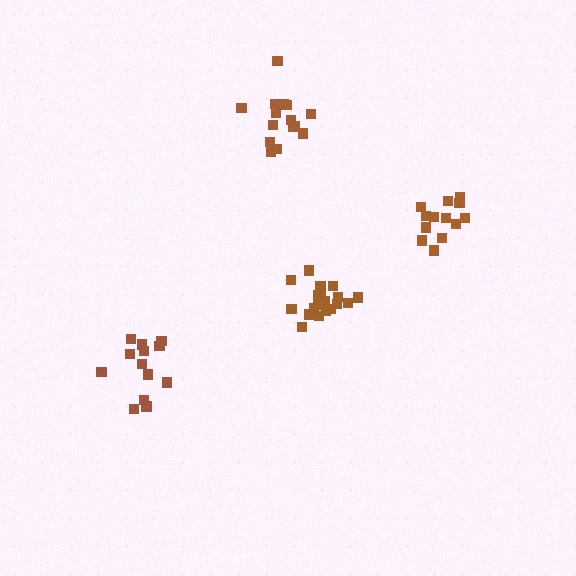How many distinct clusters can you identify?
There are 4 distinct clusters.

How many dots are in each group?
Group 1: 15 dots, Group 2: 19 dots, Group 3: 13 dots, Group 4: 13 dots (60 total).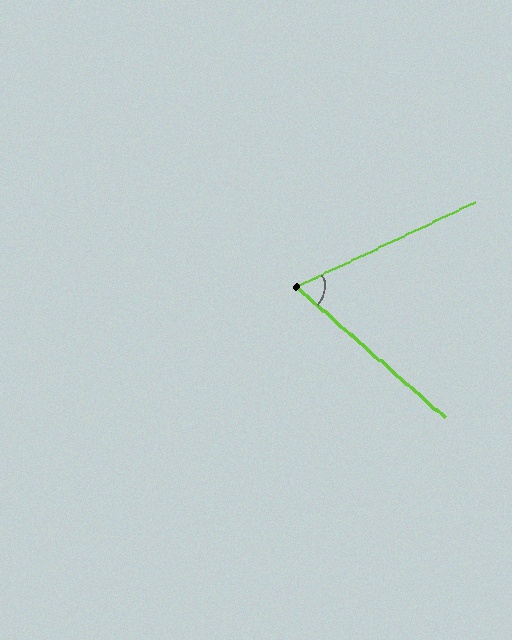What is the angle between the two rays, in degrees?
Approximately 67 degrees.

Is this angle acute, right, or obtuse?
It is acute.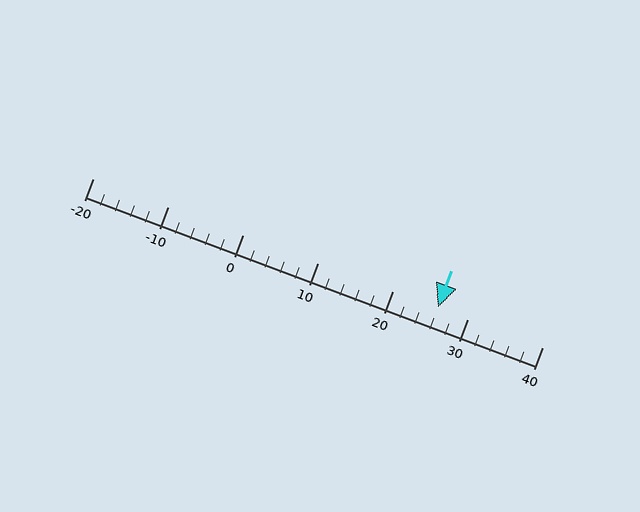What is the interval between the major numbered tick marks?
The major tick marks are spaced 10 units apart.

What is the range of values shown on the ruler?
The ruler shows values from -20 to 40.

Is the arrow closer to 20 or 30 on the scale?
The arrow is closer to 30.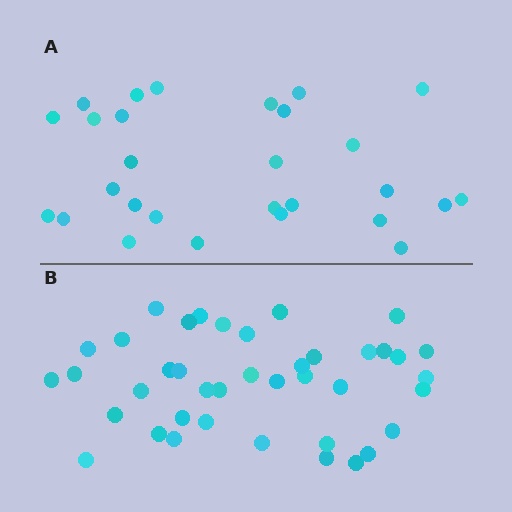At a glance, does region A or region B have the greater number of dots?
Region B (the bottom region) has more dots.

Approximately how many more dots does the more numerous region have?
Region B has roughly 12 or so more dots than region A.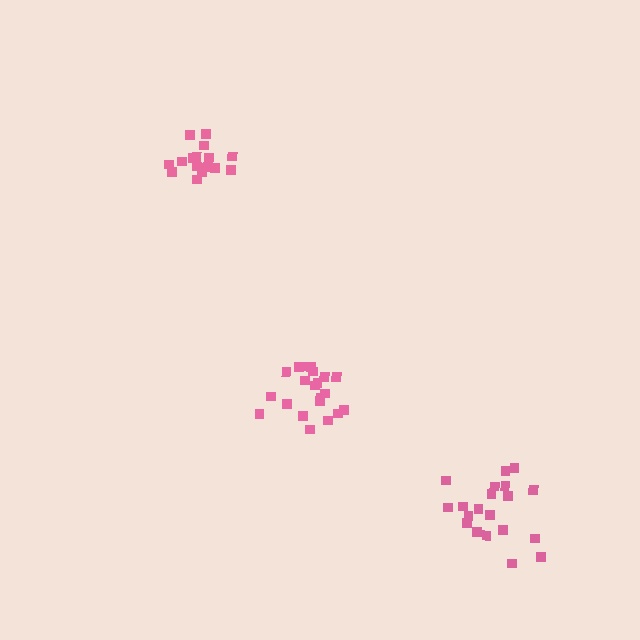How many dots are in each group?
Group 1: 17 dots, Group 2: 21 dots, Group 3: 20 dots (58 total).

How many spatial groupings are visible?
There are 3 spatial groupings.